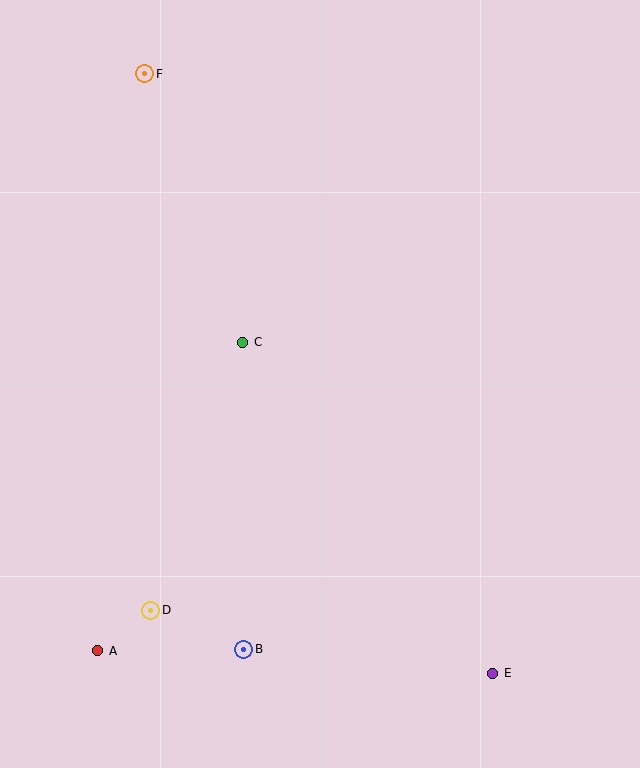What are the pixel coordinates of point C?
Point C is at (243, 342).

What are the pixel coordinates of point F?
Point F is at (145, 74).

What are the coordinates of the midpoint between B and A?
The midpoint between B and A is at (171, 650).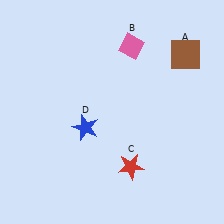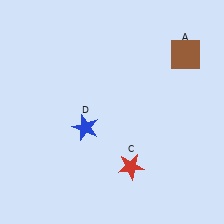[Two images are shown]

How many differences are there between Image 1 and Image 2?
There is 1 difference between the two images.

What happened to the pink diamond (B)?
The pink diamond (B) was removed in Image 2. It was in the top-right area of Image 1.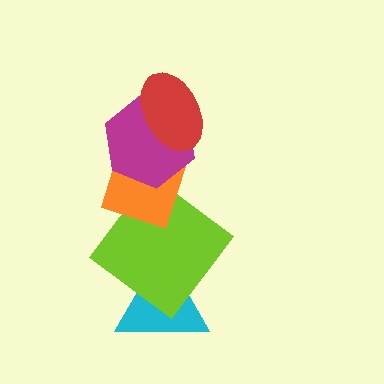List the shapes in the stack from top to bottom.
From top to bottom: the red ellipse, the magenta hexagon, the orange diamond, the lime diamond, the cyan triangle.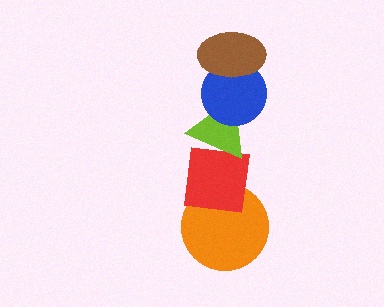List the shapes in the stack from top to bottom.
From top to bottom: the brown ellipse, the blue circle, the lime triangle, the red square, the orange circle.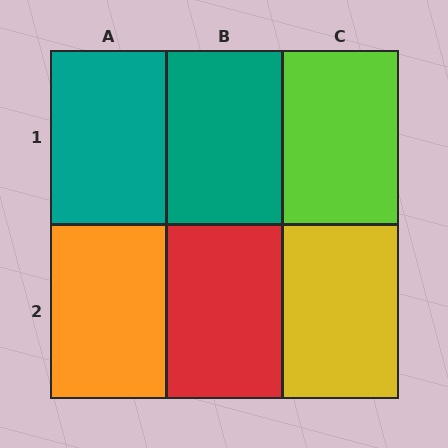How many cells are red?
1 cell is red.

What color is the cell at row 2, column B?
Red.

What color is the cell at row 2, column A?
Orange.